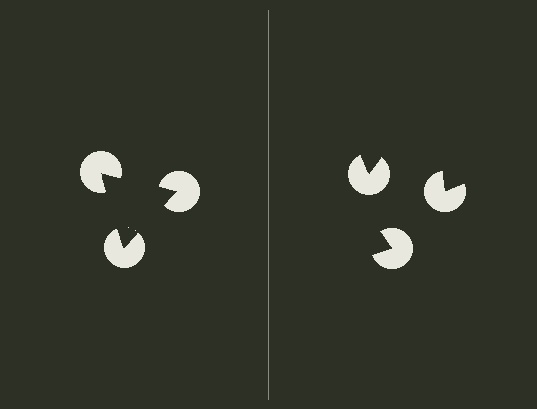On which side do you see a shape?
An illusory triangle appears on the left side. On the right side the wedge cuts are rotated, so no coherent shape forms.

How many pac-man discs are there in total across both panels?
6 — 3 on each side.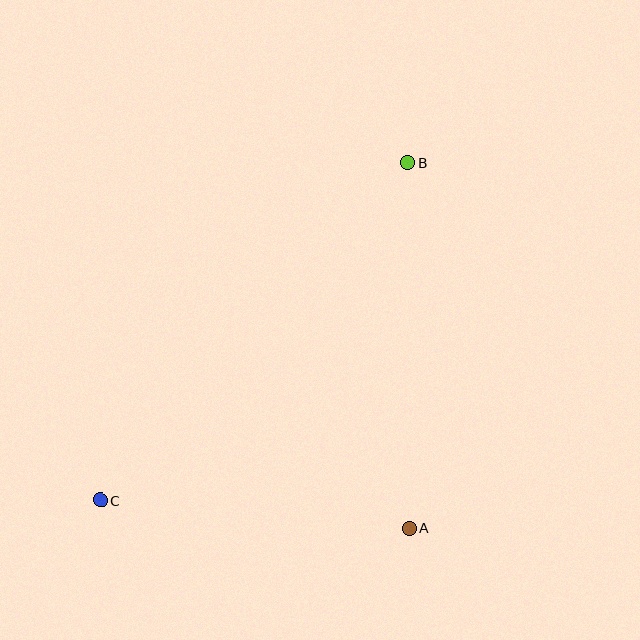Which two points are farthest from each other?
Points B and C are farthest from each other.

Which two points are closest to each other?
Points A and C are closest to each other.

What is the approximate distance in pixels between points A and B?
The distance between A and B is approximately 366 pixels.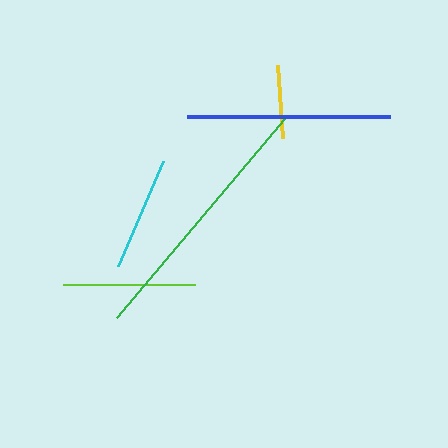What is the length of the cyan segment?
The cyan segment is approximately 114 pixels long.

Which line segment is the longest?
The green line is the longest at approximately 260 pixels.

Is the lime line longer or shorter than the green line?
The green line is longer than the lime line.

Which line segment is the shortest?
The yellow line is the shortest at approximately 72 pixels.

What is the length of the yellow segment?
The yellow segment is approximately 72 pixels long.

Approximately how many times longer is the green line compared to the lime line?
The green line is approximately 2.0 times the length of the lime line.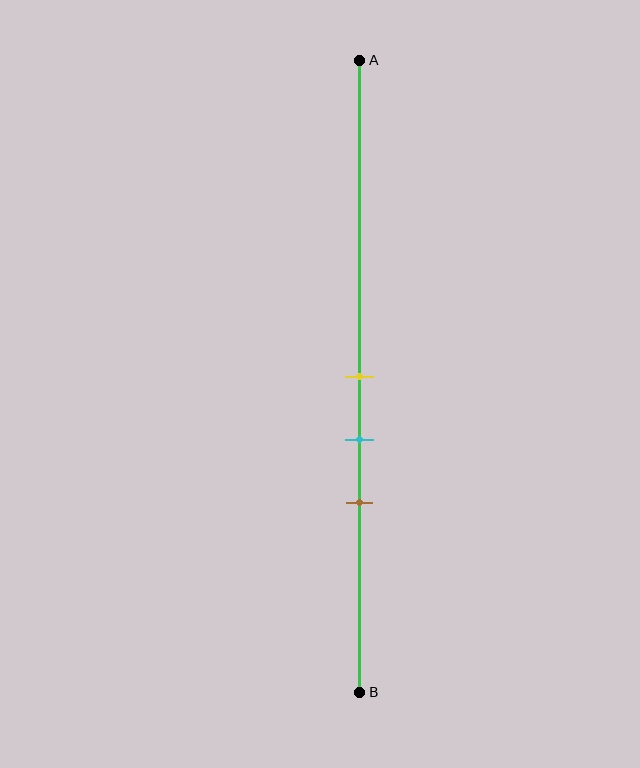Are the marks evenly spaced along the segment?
Yes, the marks are approximately evenly spaced.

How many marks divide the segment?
There are 3 marks dividing the segment.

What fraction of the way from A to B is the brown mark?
The brown mark is approximately 70% (0.7) of the way from A to B.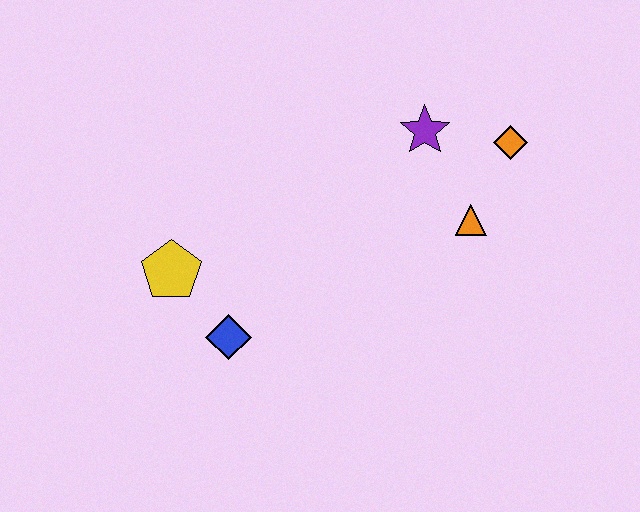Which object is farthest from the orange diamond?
The yellow pentagon is farthest from the orange diamond.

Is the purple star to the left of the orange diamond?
Yes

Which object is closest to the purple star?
The orange diamond is closest to the purple star.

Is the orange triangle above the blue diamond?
Yes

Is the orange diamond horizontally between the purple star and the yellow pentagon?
No